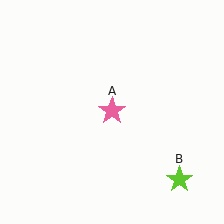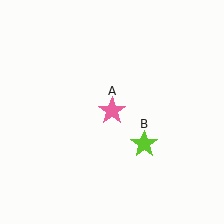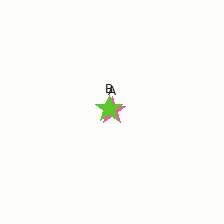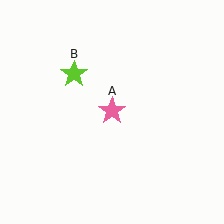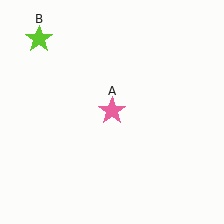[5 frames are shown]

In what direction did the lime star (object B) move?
The lime star (object B) moved up and to the left.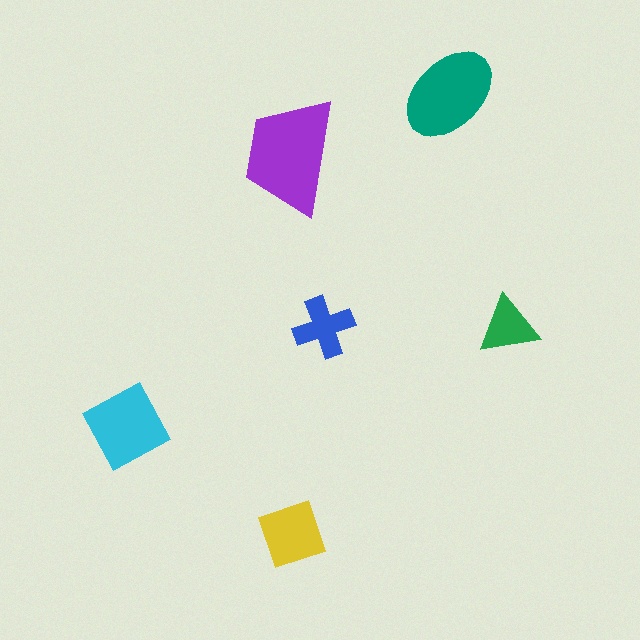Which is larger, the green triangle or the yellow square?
The yellow square.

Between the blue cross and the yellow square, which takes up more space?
The yellow square.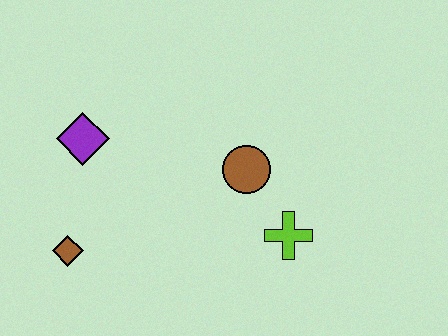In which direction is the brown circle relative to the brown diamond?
The brown circle is to the right of the brown diamond.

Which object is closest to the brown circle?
The lime cross is closest to the brown circle.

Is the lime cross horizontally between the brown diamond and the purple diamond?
No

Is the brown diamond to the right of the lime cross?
No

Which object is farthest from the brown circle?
The brown diamond is farthest from the brown circle.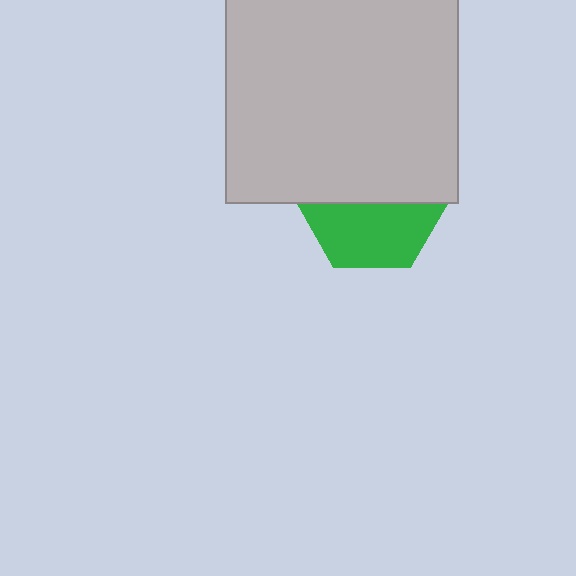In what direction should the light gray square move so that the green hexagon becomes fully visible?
The light gray square should move up. That is the shortest direction to clear the overlap and leave the green hexagon fully visible.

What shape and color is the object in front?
The object in front is a light gray square.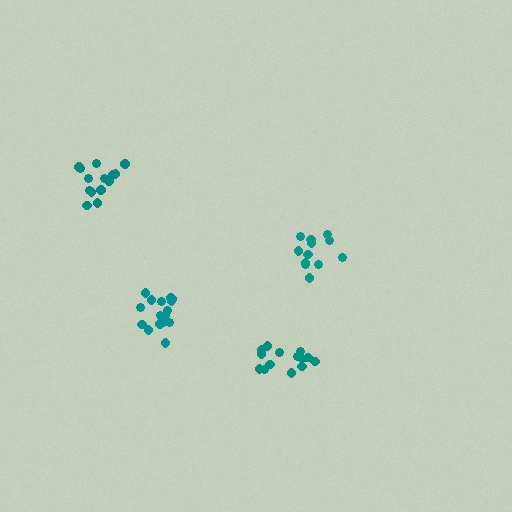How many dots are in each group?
Group 1: 12 dots, Group 2: 14 dots, Group 3: 15 dots, Group 4: 17 dots (58 total).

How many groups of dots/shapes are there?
There are 4 groups.